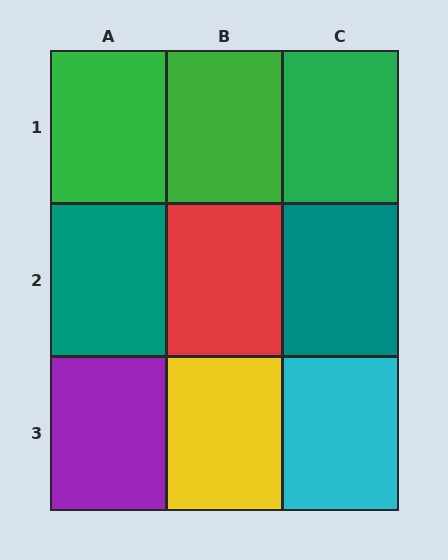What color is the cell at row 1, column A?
Green.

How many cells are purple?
1 cell is purple.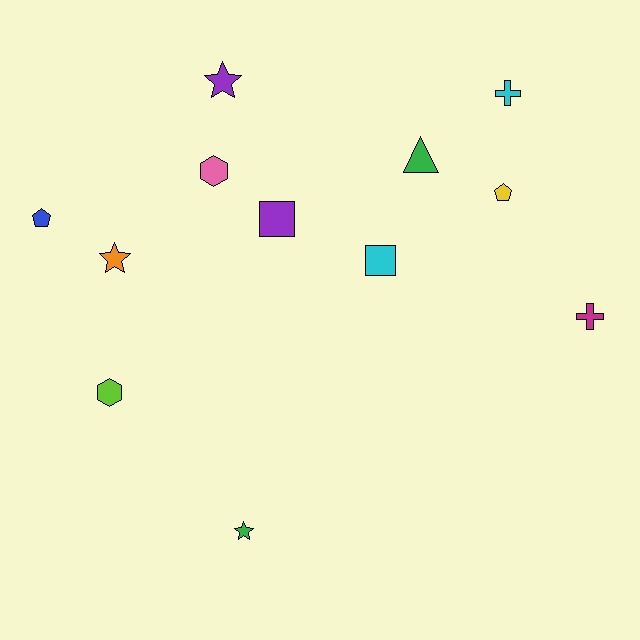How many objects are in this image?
There are 12 objects.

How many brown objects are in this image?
There are no brown objects.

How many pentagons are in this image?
There are 2 pentagons.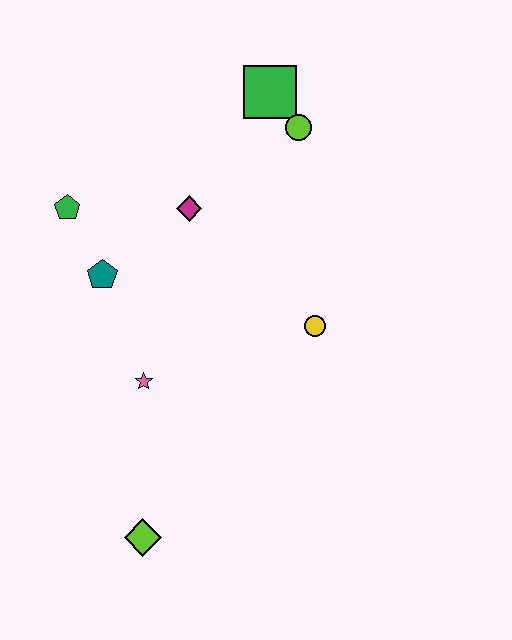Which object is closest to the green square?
The lime circle is closest to the green square.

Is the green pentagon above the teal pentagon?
Yes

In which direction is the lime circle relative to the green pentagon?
The lime circle is to the right of the green pentagon.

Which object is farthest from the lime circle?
The lime diamond is farthest from the lime circle.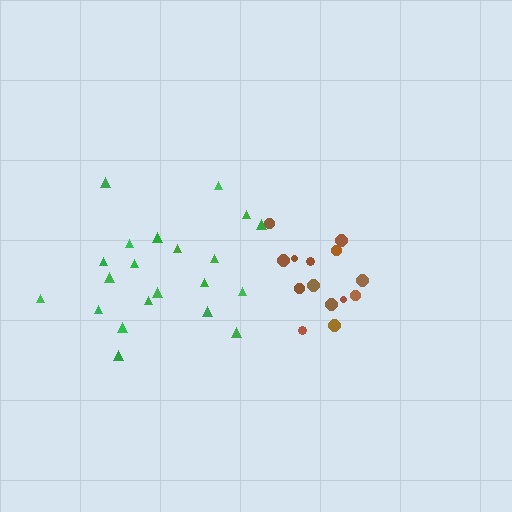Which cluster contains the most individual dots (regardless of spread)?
Green (21).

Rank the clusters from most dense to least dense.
brown, green.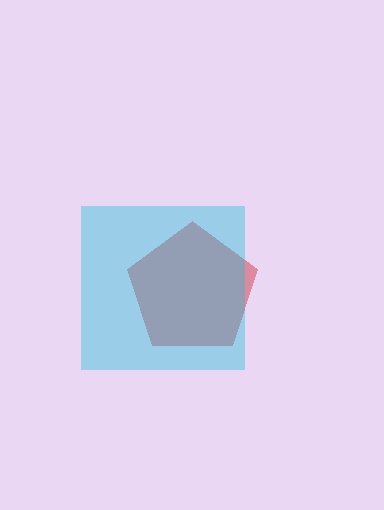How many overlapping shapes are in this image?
There are 2 overlapping shapes in the image.